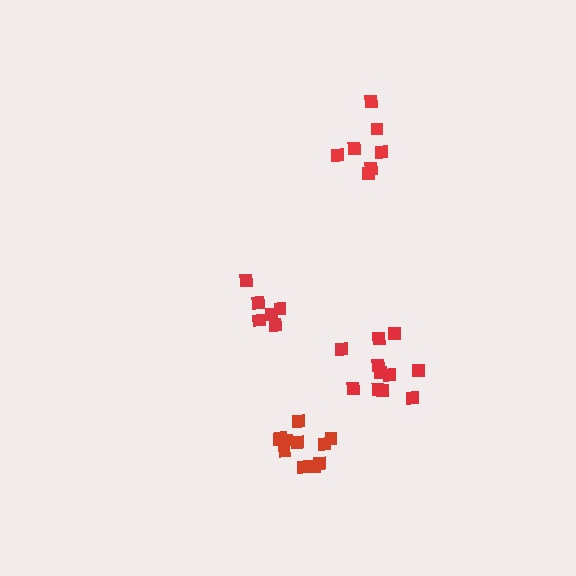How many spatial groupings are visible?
There are 4 spatial groupings.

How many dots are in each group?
Group 1: 11 dots, Group 2: 7 dots, Group 3: 7 dots, Group 4: 10 dots (35 total).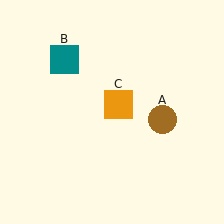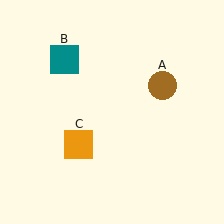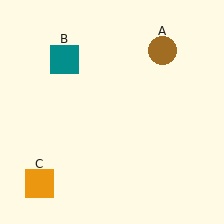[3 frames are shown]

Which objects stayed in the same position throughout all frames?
Teal square (object B) remained stationary.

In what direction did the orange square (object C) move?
The orange square (object C) moved down and to the left.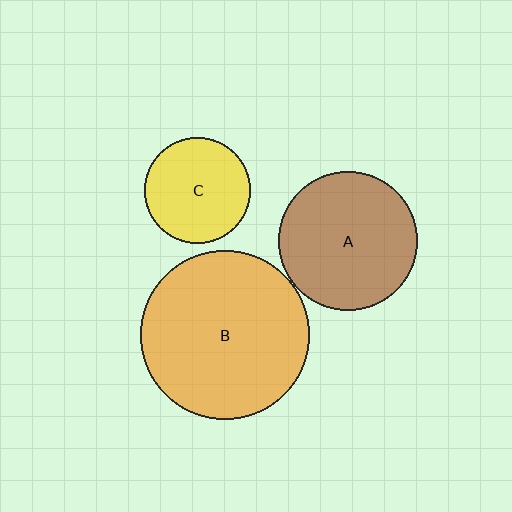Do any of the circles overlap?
No, none of the circles overlap.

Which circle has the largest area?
Circle B (orange).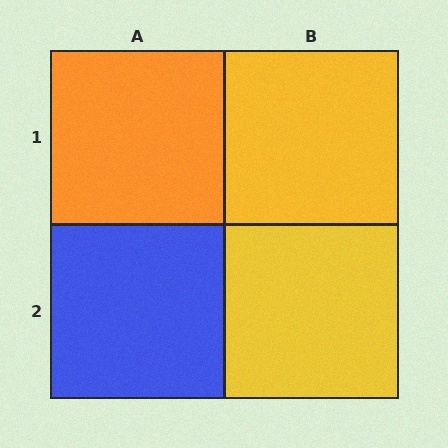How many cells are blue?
1 cell is blue.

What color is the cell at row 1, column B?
Yellow.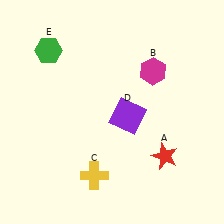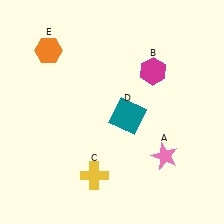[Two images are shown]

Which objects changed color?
A changed from red to pink. D changed from purple to teal. E changed from green to orange.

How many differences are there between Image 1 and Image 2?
There are 3 differences between the two images.